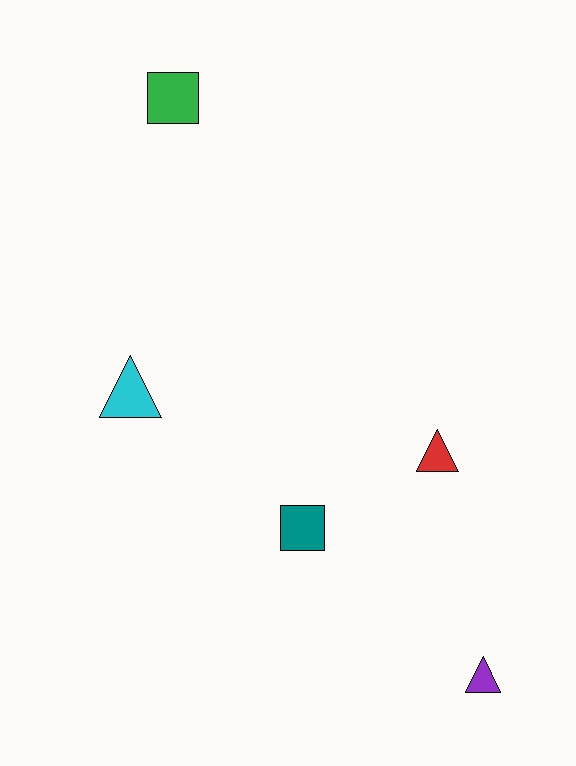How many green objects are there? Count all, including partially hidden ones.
There is 1 green object.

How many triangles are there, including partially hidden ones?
There are 3 triangles.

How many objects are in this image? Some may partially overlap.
There are 5 objects.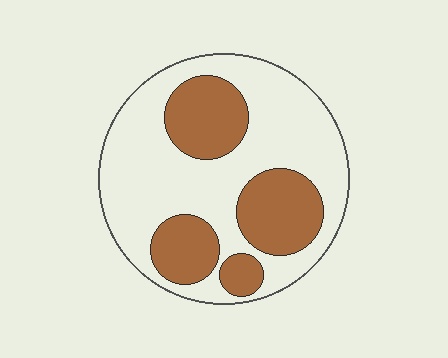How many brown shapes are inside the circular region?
4.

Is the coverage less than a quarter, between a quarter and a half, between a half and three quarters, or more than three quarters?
Between a quarter and a half.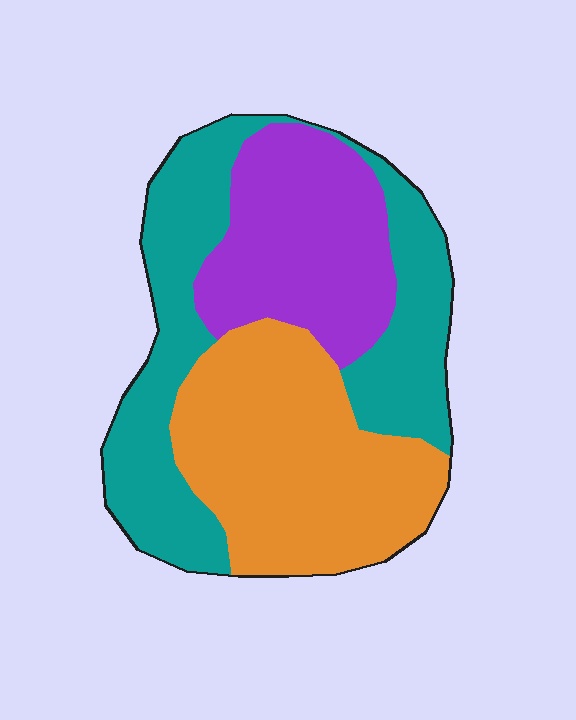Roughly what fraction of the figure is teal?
Teal covers about 40% of the figure.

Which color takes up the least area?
Purple, at roughly 25%.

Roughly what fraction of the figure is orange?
Orange covers about 35% of the figure.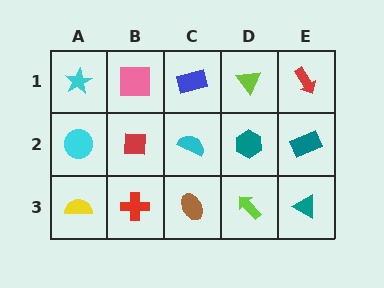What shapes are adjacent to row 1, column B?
A red square (row 2, column B), a cyan star (row 1, column A), a blue rectangle (row 1, column C).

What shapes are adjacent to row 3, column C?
A cyan semicircle (row 2, column C), a red cross (row 3, column B), a lime arrow (row 3, column D).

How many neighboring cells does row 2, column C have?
4.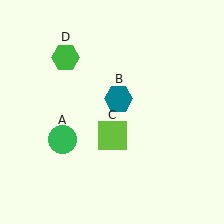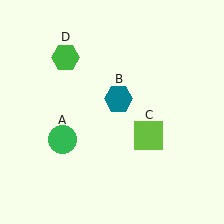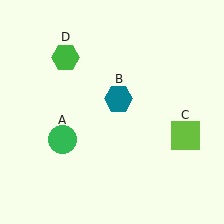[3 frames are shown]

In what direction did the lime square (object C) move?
The lime square (object C) moved right.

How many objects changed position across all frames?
1 object changed position: lime square (object C).